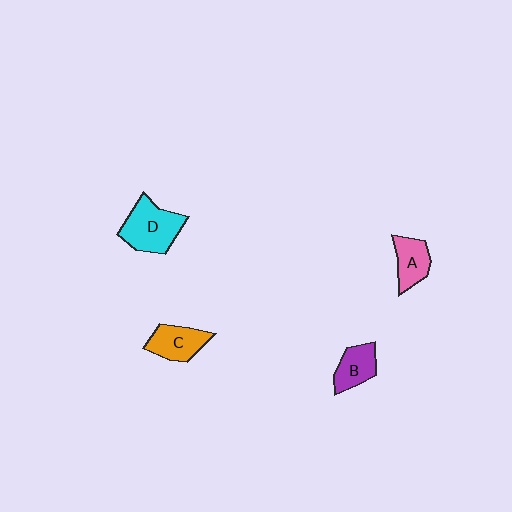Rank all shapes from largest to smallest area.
From largest to smallest: D (cyan), C (orange), A (pink), B (purple).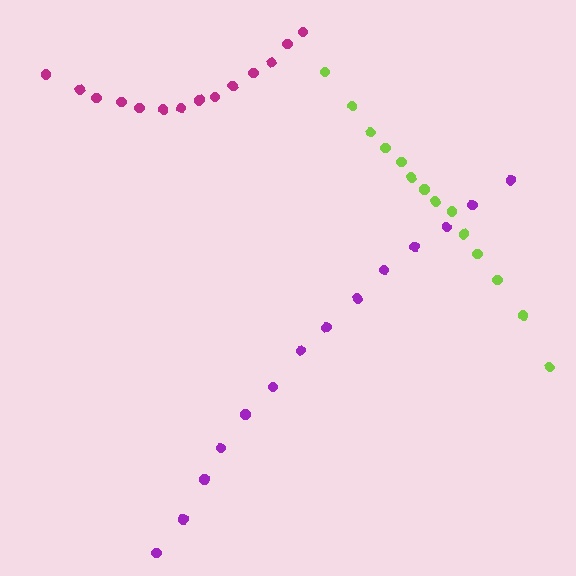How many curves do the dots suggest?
There are 3 distinct paths.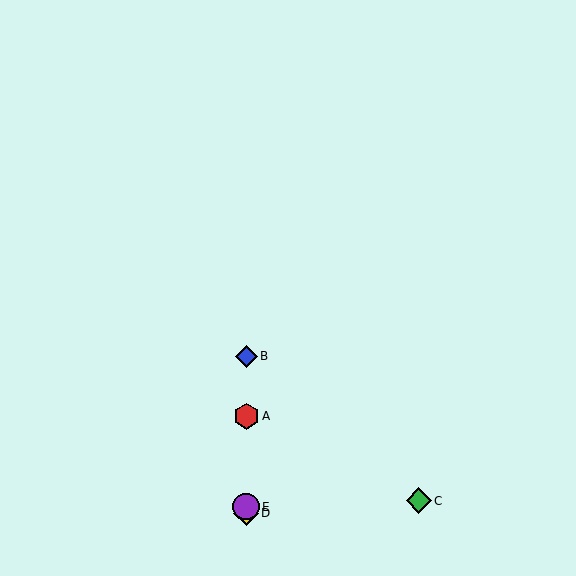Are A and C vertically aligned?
No, A is at x≈246 and C is at x≈419.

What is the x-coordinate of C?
Object C is at x≈419.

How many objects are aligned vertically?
4 objects (A, B, D, E) are aligned vertically.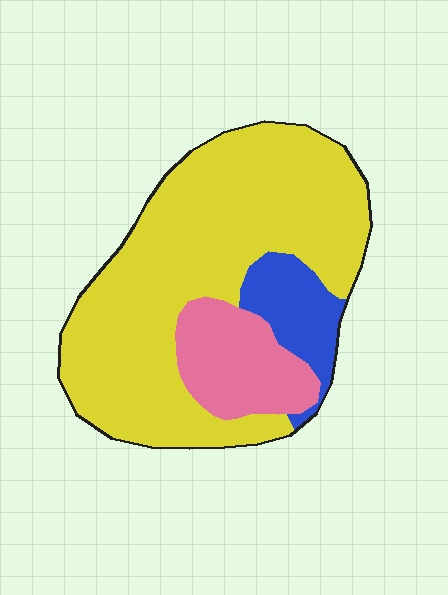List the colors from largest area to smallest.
From largest to smallest: yellow, pink, blue.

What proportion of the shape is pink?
Pink takes up about one sixth (1/6) of the shape.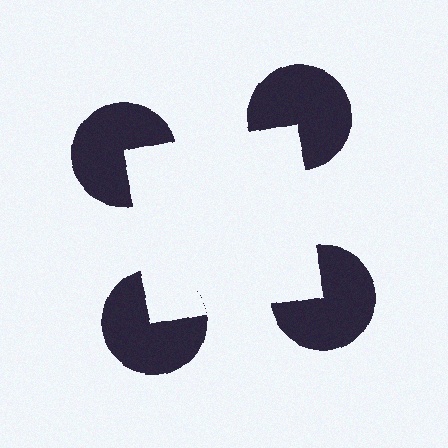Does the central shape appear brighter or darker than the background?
It typically appears slightly brighter than the background, even though no actual brightness change is drawn.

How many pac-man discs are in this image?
There are 4 — one at each vertex of the illusory square.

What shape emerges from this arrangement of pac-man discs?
An illusory square — its edges are inferred from the aligned wedge cuts in the pac-man discs, not physically drawn.